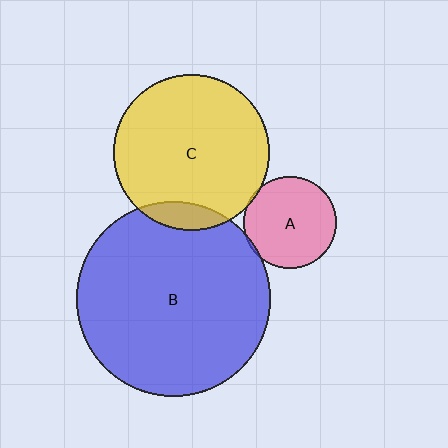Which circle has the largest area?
Circle B (blue).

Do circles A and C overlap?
Yes.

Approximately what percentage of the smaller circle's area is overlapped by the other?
Approximately 5%.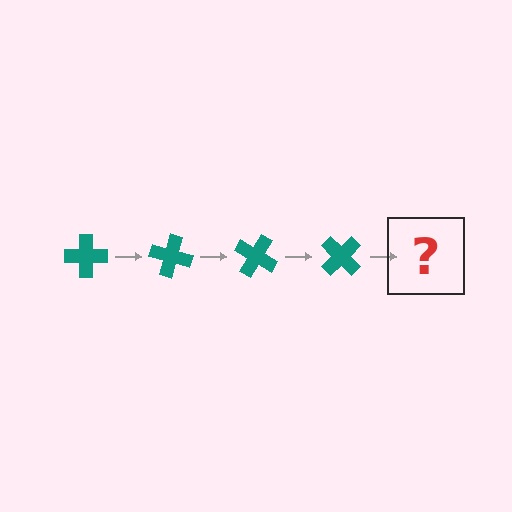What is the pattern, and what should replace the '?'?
The pattern is that the cross rotates 15 degrees each step. The '?' should be a teal cross rotated 60 degrees.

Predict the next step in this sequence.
The next step is a teal cross rotated 60 degrees.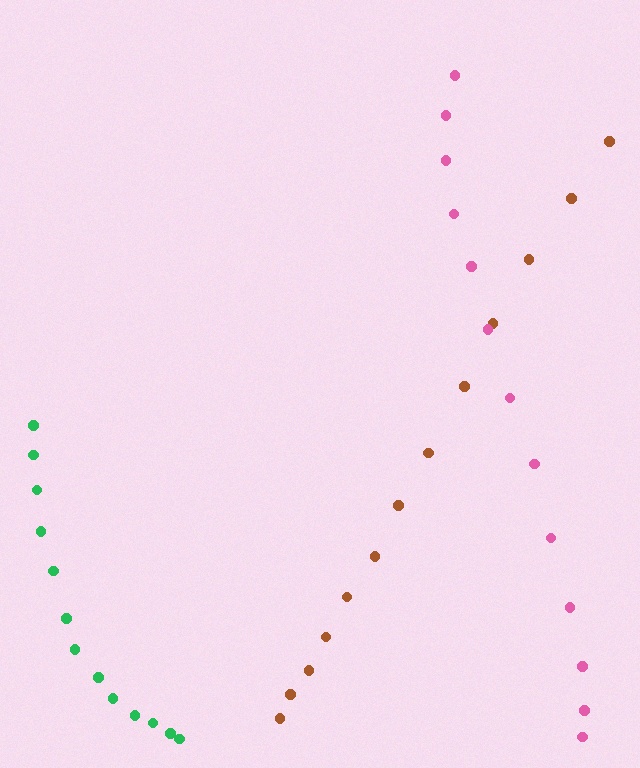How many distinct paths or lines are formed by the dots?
There are 3 distinct paths.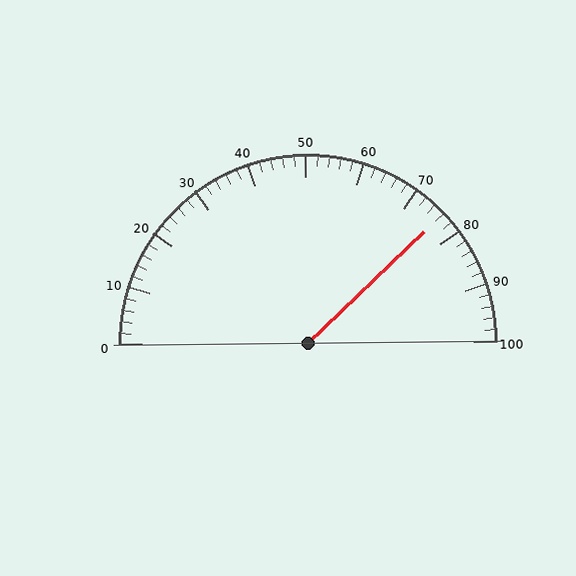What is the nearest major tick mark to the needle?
The nearest major tick mark is 80.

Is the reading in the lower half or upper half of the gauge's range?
The reading is in the upper half of the range (0 to 100).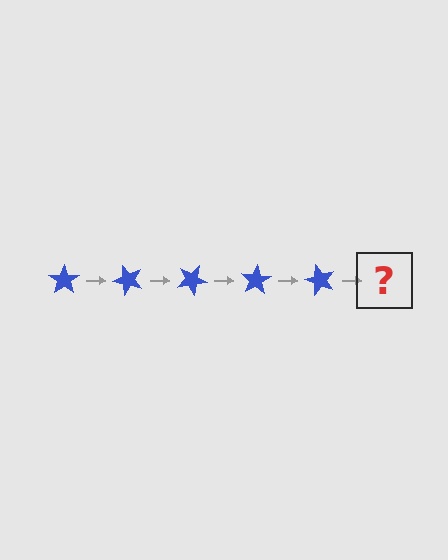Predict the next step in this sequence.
The next step is a blue star rotated 250 degrees.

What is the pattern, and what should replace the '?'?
The pattern is that the star rotates 50 degrees each step. The '?' should be a blue star rotated 250 degrees.